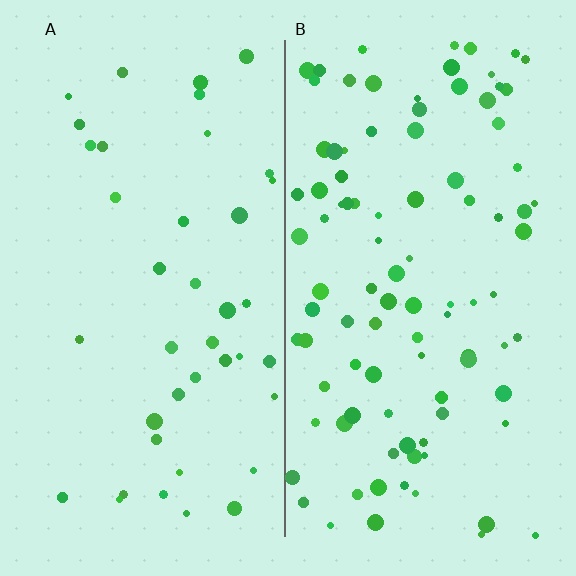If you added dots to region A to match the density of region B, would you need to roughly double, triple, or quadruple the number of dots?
Approximately double.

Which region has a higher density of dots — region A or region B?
B (the right).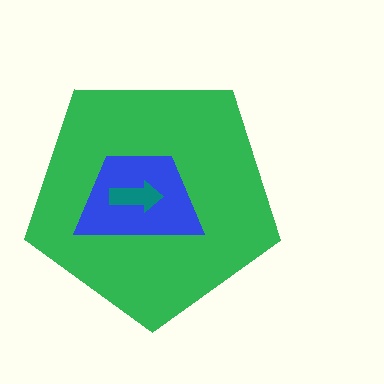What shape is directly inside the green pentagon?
The blue trapezoid.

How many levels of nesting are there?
3.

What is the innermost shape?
The teal arrow.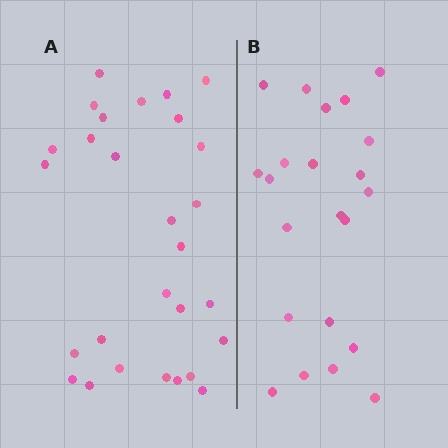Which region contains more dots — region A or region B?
Region A (the left region) has more dots.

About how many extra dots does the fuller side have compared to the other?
Region A has about 6 more dots than region B.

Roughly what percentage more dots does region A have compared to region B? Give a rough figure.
About 25% more.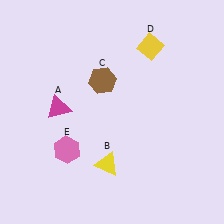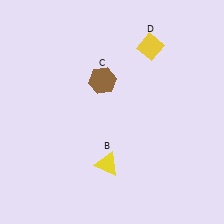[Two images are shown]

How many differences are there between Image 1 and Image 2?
There are 2 differences between the two images.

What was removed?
The magenta triangle (A), the pink hexagon (E) were removed in Image 2.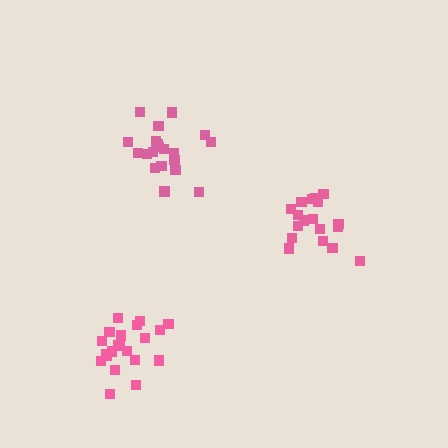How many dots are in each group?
Group 1: 18 dots, Group 2: 21 dots, Group 3: 20 dots (59 total).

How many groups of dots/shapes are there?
There are 3 groups.